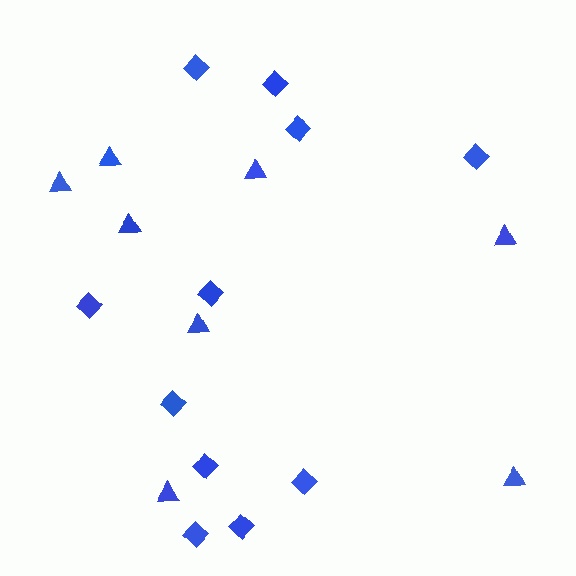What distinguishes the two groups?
There are 2 groups: one group of diamonds (11) and one group of triangles (8).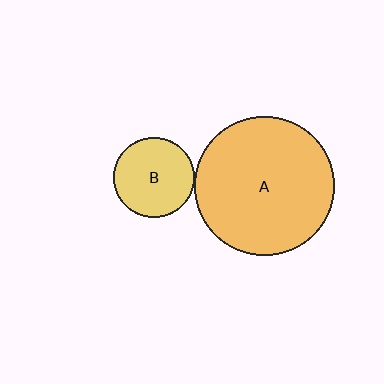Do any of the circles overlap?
No, none of the circles overlap.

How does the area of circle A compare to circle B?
Approximately 3.0 times.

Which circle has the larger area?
Circle A (orange).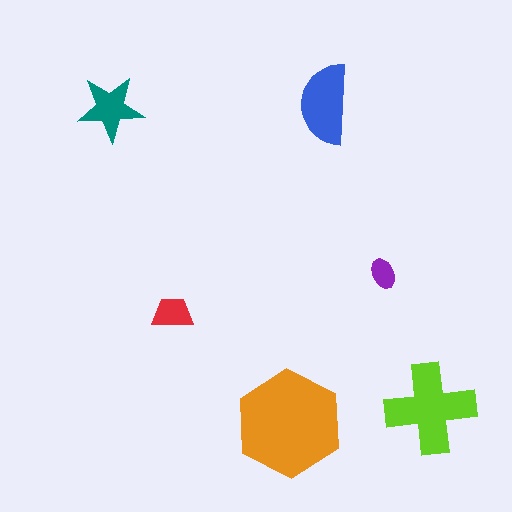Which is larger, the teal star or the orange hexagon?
The orange hexagon.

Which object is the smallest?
The purple ellipse.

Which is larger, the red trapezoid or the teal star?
The teal star.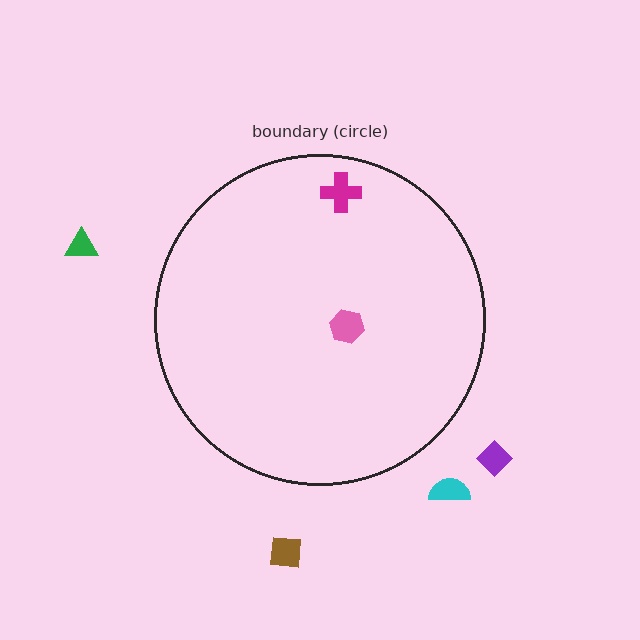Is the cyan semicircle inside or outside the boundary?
Outside.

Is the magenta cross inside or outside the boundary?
Inside.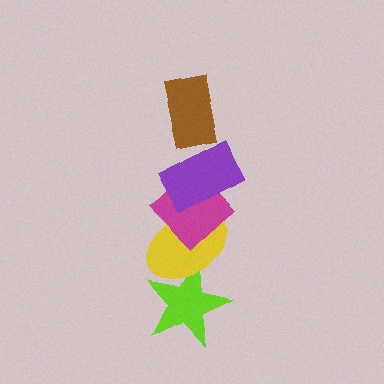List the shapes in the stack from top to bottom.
From top to bottom: the brown rectangle, the purple rectangle, the magenta diamond, the yellow ellipse, the lime star.